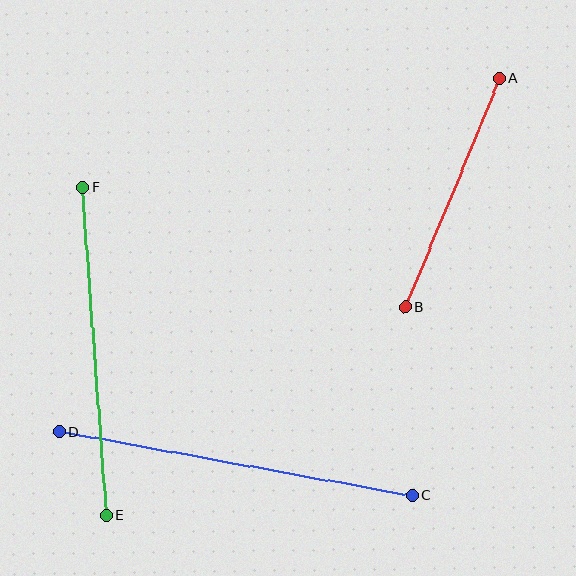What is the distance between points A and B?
The distance is approximately 248 pixels.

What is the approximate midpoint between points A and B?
The midpoint is at approximately (453, 193) pixels.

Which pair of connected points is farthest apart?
Points C and D are farthest apart.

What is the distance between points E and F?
The distance is approximately 329 pixels.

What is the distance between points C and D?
The distance is approximately 358 pixels.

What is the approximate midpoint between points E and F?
The midpoint is at approximately (94, 351) pixels.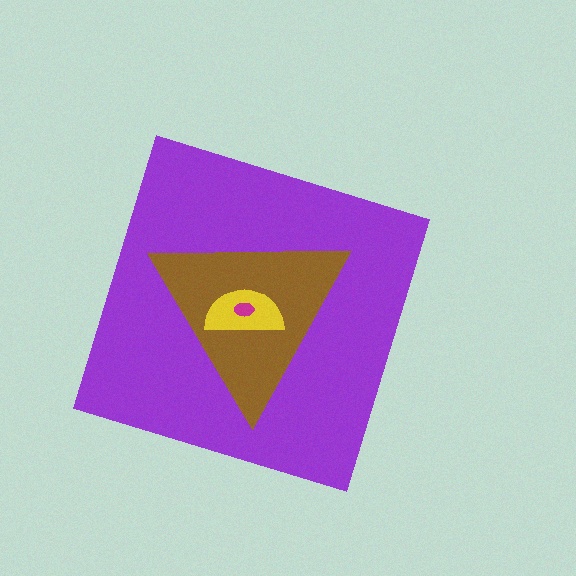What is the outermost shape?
The purple diamond.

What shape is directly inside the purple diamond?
The brown triangle.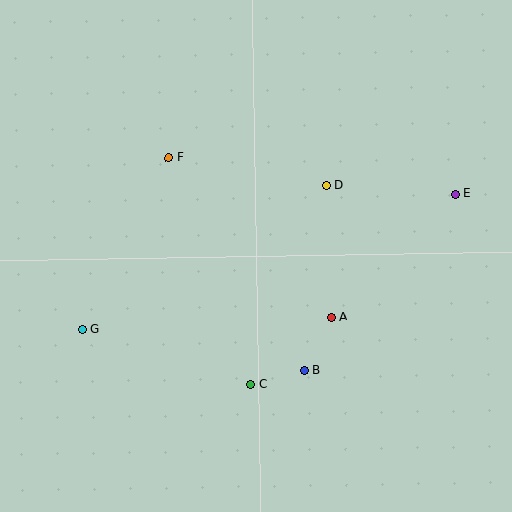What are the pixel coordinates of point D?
Point D is at (326, 185).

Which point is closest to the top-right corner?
Point E is closest to the top-right corner.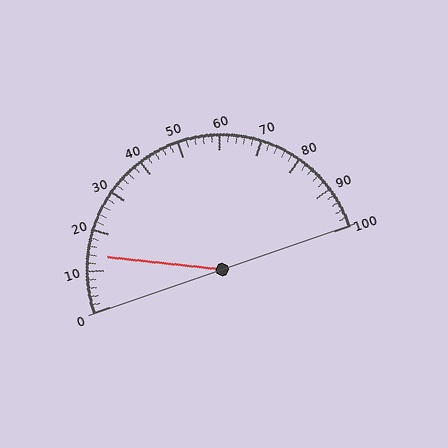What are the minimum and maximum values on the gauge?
The gauge ranges from 0 to 100.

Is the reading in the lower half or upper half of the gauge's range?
The reading is in the lower half of the range (0 to 100).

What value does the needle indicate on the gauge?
The needle indicates approximately 14.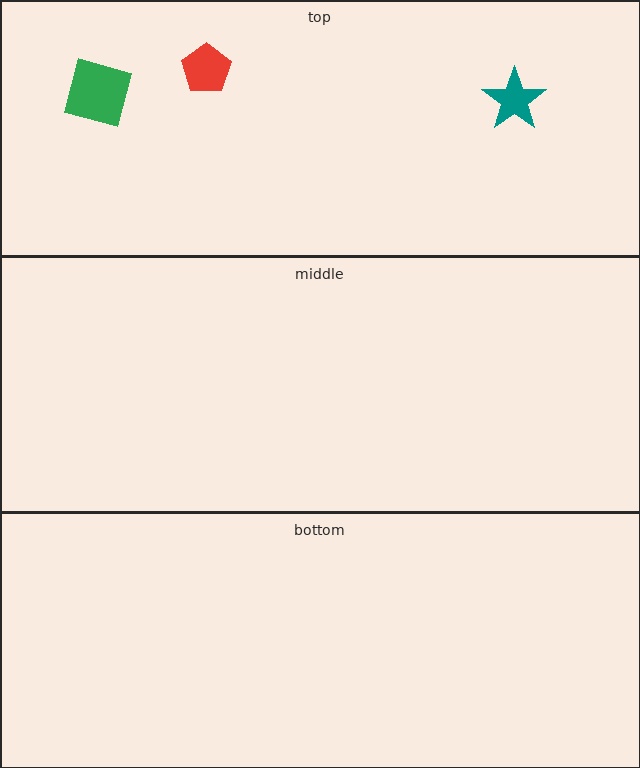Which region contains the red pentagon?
The top region.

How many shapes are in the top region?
3.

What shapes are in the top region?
The red pentagon, the green square, the teal star.